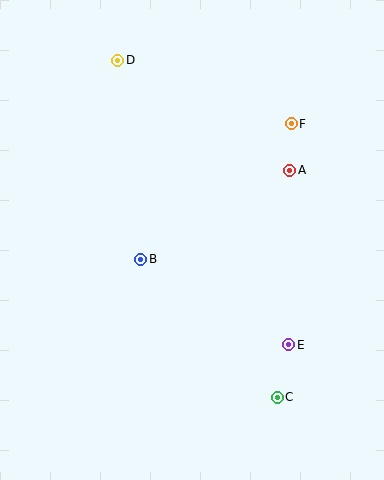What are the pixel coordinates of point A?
Point A is at (290, 171).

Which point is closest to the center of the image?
Point B at (141, 259) is closest to the center.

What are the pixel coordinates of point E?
Point E is at (288, 345).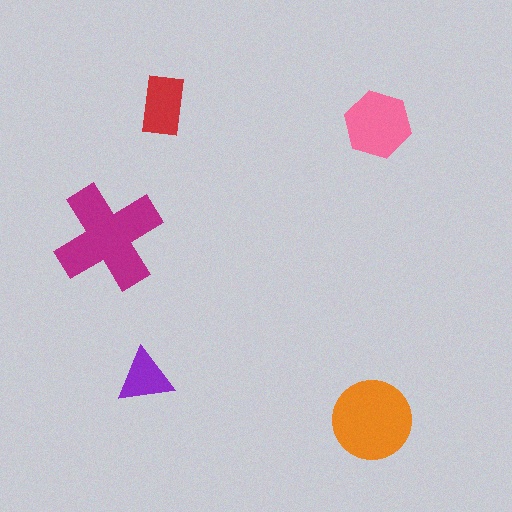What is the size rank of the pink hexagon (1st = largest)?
3rd.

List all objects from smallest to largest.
The purple triangle, the red rectangle, the pink hexagon, the orange circle, the magenta cross.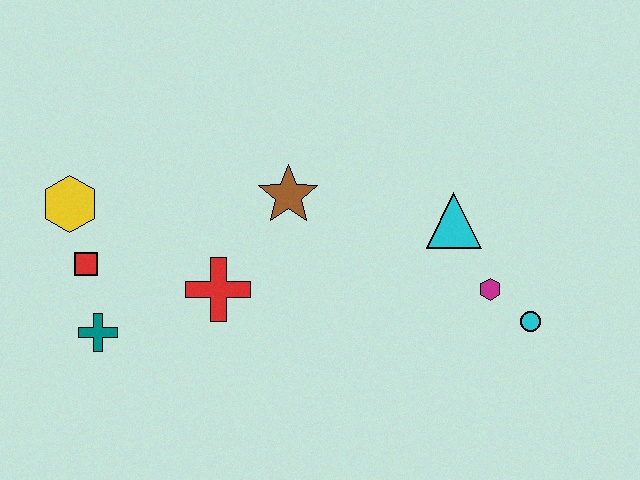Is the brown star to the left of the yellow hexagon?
No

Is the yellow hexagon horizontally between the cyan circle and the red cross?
No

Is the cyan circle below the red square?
Yes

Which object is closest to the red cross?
The brown star is closest to the red cross.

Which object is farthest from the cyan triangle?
The yellow hexagon is farthest from the cyan triangle.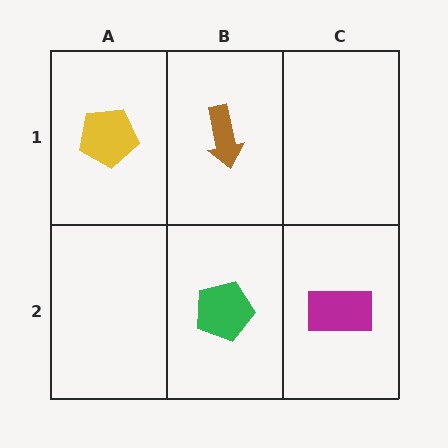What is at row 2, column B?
A green pentagon.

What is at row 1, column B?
A brown arrow.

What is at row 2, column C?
A magenta rectangle.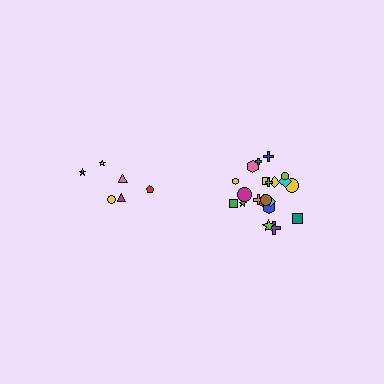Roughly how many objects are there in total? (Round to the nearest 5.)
Roughly 30 objects in total.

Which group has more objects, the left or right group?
The right group.